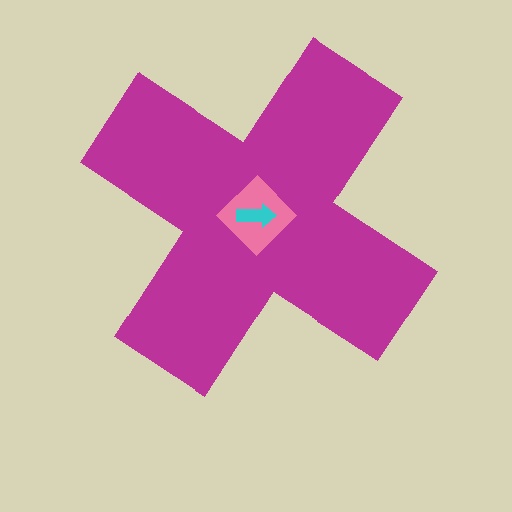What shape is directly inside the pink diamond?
The cyan arrow.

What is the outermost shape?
The magenta cross.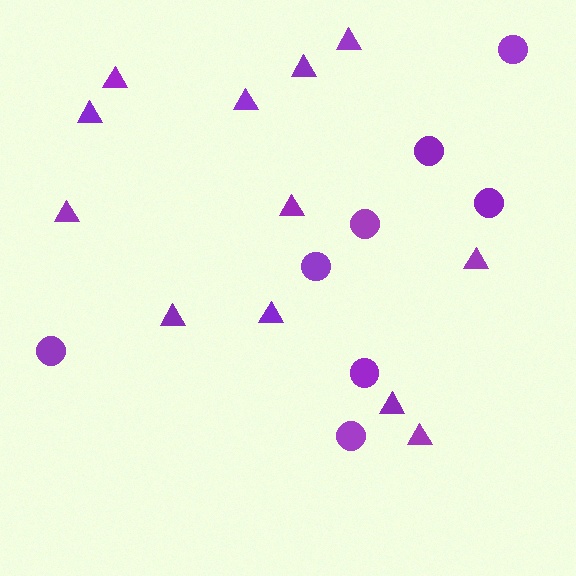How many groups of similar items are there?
There are 2 groups: one group of circles (8) and one group of triangles (12).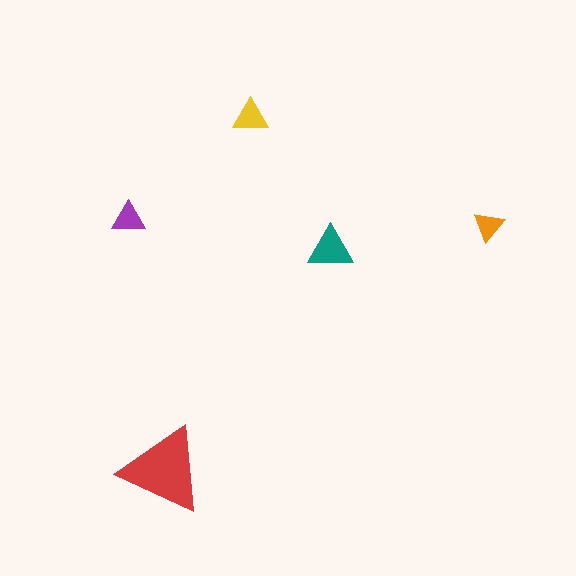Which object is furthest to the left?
The purple triangle is leftmost.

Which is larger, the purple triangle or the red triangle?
The red one.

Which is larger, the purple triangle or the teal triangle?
The teal one.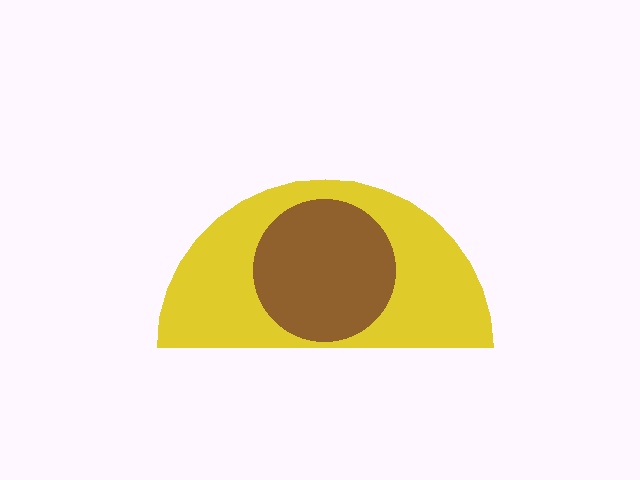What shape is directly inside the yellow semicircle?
The brown circle.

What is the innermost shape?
The brown circle.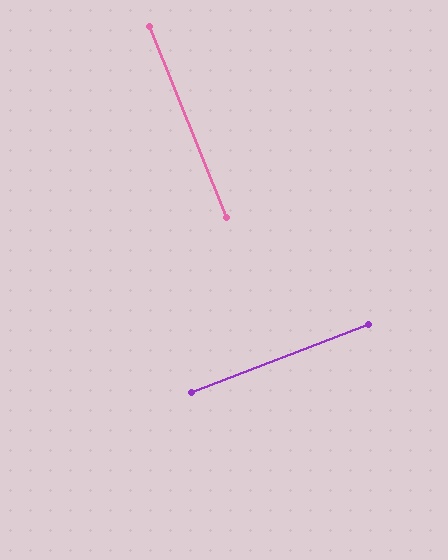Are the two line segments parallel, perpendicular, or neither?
Perpendicular — they meet at approximately 89°.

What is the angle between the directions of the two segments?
Approximately 89 degrees.